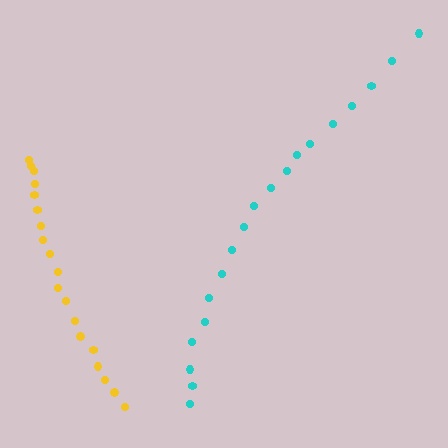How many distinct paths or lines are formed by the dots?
There are 2 distinct paths.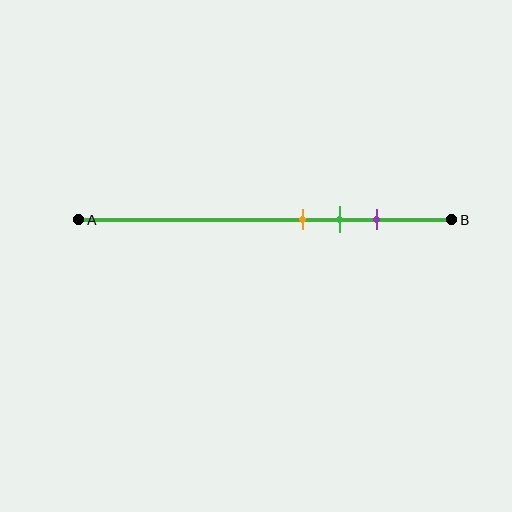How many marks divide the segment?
There are 3 marks dividing the segment.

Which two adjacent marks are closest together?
The orange and green marks are the closest adjacent pair.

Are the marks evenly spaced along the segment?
Yes, the marks are approximately evenly spaced.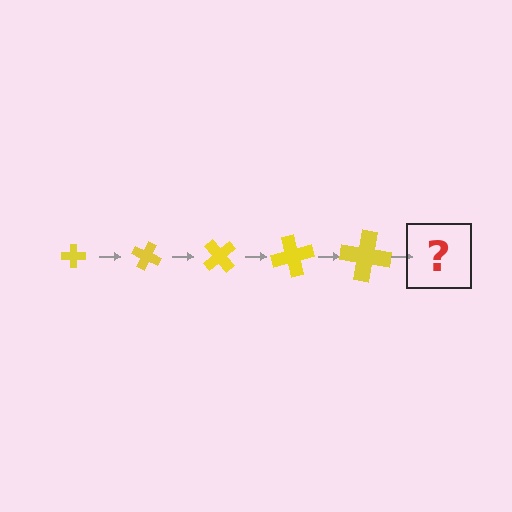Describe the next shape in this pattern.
It should be a cross, larger than the previous one and rotated 125 degrees from the start.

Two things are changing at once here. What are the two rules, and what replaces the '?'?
The two rules are that the cross grows larger each step and it rotates 25 degrees each step. The '?' should be a cross, larger than the previous one and rotated 125 degrees from the start.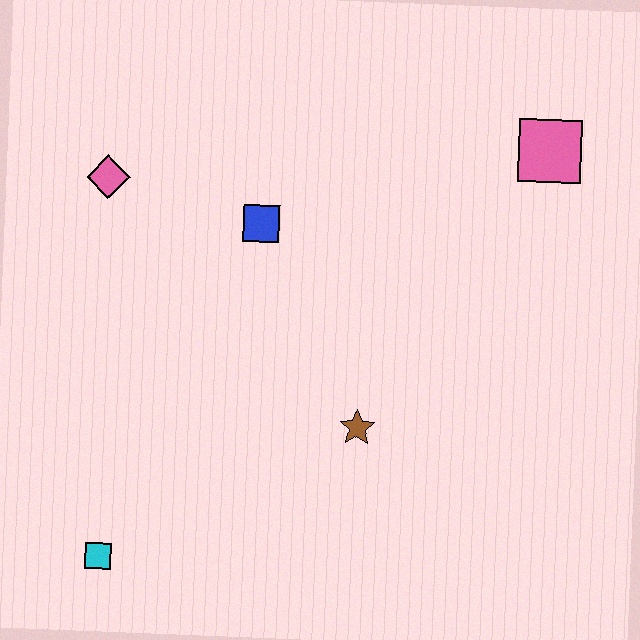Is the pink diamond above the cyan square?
Yes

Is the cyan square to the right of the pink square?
No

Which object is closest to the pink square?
The blue square is closest to the pink square.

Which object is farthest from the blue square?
The cyan square is farthest from the blue square.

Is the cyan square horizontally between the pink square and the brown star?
No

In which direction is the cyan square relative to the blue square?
The cyan square is below the blue square.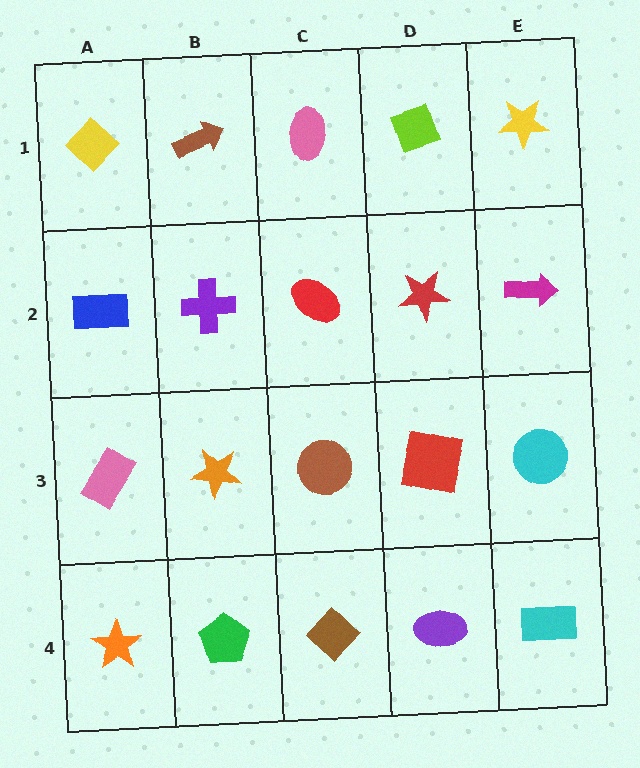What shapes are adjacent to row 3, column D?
A red star (row 2, column D), a purple ellipse (row 4, column D), a brown circle (row 3, column C), a cyan circle (row 3, column E).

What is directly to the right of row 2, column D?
A magenta arrow.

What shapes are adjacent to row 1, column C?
A red ellipse (row 2, column C), a brown arrow (row 1, column B), a lime diamond (row 1, column D).